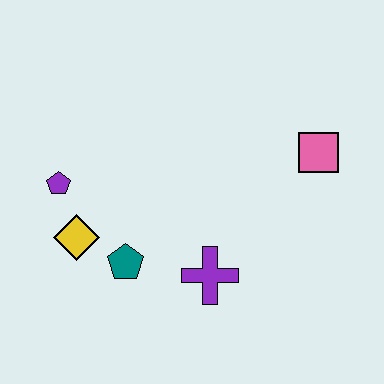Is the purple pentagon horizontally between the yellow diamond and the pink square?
No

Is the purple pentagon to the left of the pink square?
Yes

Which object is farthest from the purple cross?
The purple pentagon is farthest from the purple cross.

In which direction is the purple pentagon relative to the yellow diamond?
The purple pentagon is above the yellow diamond.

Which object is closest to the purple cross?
The teal pentagon is closest to the purple cross.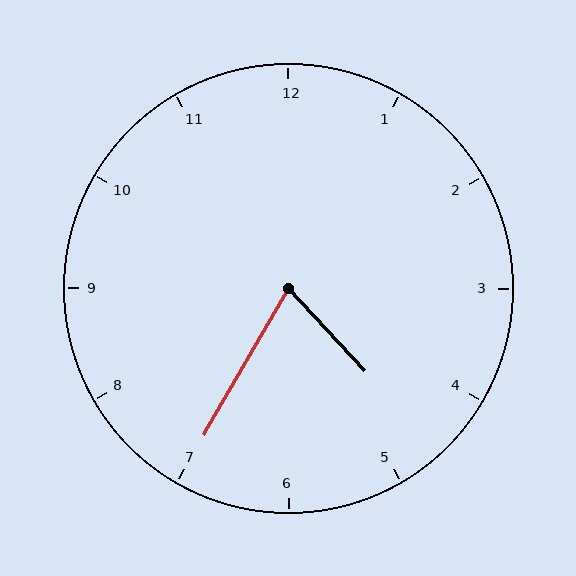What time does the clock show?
4:35.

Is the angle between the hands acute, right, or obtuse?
It is acute.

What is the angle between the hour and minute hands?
Approximately 72 degrees.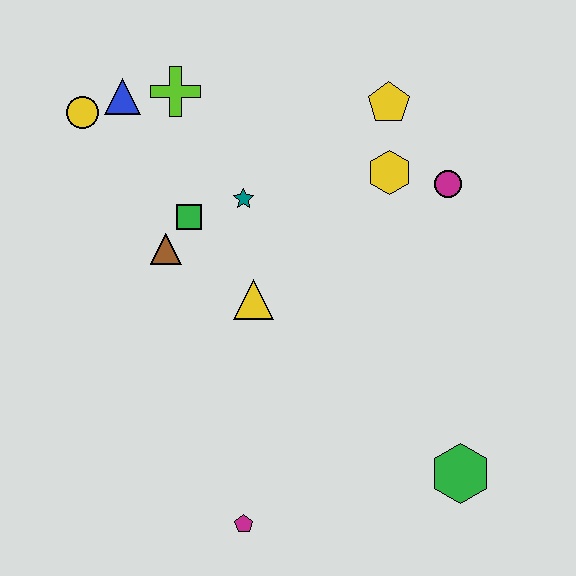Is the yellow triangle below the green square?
Yes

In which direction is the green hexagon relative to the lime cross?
The green hexagon is below the lime cross.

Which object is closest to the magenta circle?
The yellow hexagon is closest to the magenta circle.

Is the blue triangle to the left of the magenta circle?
Yes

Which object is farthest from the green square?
The green hexagon is farthest from the green square.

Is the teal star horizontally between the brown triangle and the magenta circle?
Yes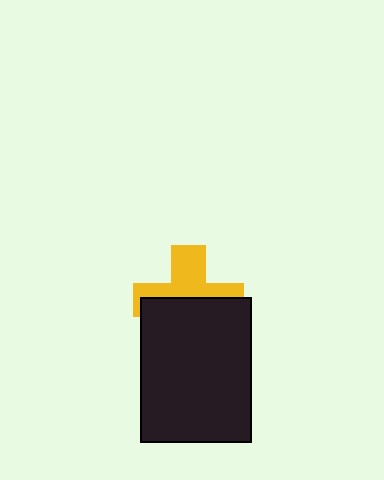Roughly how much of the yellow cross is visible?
About half of it is visible (roughly 47%).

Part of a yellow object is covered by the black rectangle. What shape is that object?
It is a cross.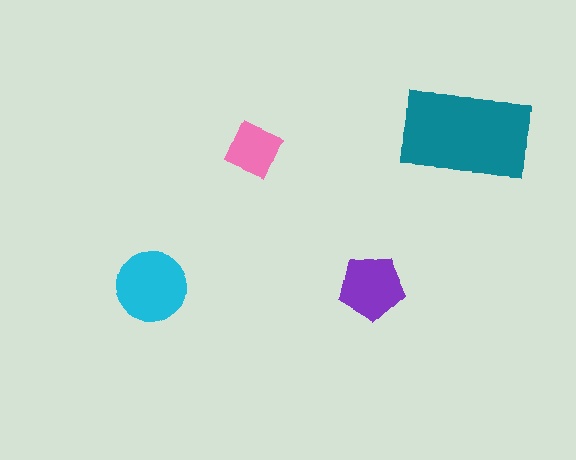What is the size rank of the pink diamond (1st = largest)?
4th.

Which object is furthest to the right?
The teal rectangle is rightmost.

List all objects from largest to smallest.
The teal rectangle, the cyan circle, the purple pentagon, the pink diamond.